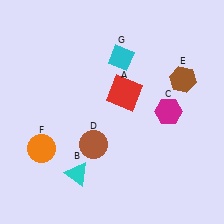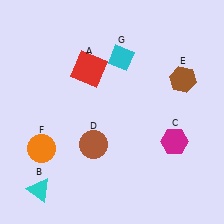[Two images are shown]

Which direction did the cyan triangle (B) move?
The cyan triangle (B) moved left.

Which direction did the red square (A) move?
The red square (A) moved left.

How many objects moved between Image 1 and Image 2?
3 objects moved between the two images.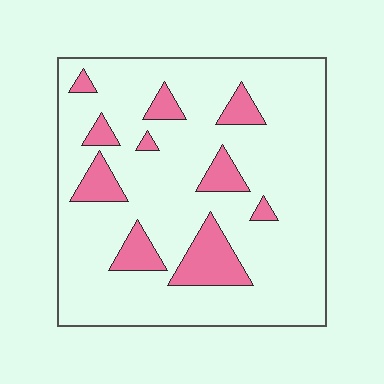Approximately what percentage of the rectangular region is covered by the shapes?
Approximately 15%.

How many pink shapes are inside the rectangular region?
10.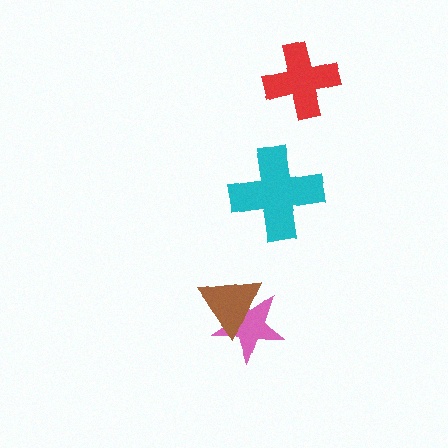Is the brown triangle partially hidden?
No, no other shape covers it.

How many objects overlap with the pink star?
1 object overlaps with the pink star.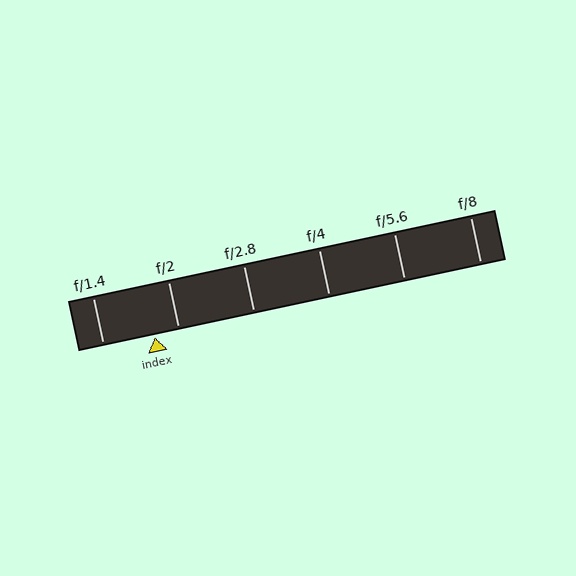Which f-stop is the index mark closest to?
The index mark is closest to f/2.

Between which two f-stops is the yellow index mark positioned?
The index mark is between f/1.4 and f/2.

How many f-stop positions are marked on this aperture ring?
There are 6 f-stop positions marked.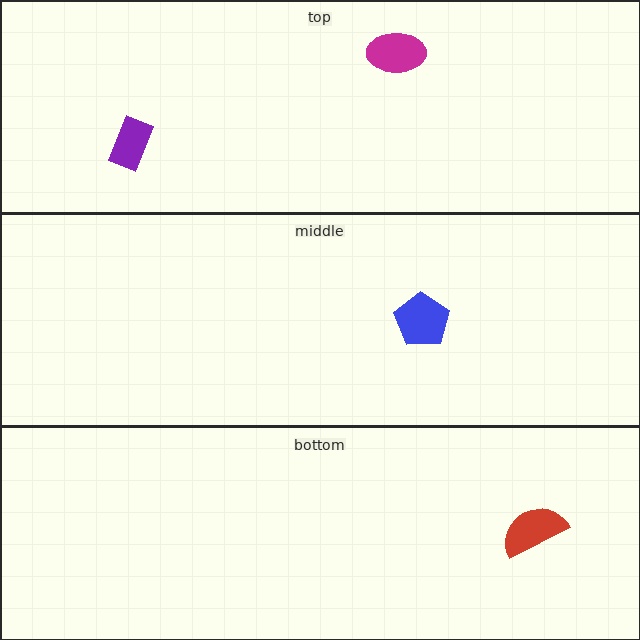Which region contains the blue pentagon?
The middle region.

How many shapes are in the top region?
2.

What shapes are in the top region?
The purple rectangle, the magenta ellipse.